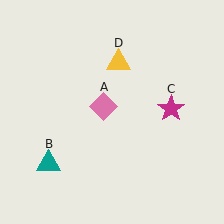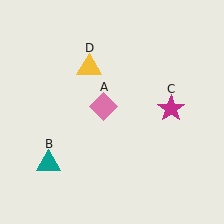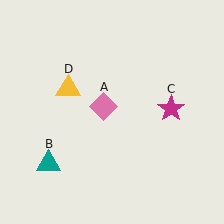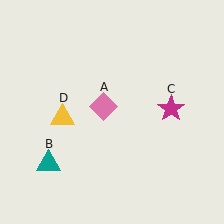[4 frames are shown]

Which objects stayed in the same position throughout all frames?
Pink diamond (object A) and teal triangle (object B) and magenta star (object C) remained stationary.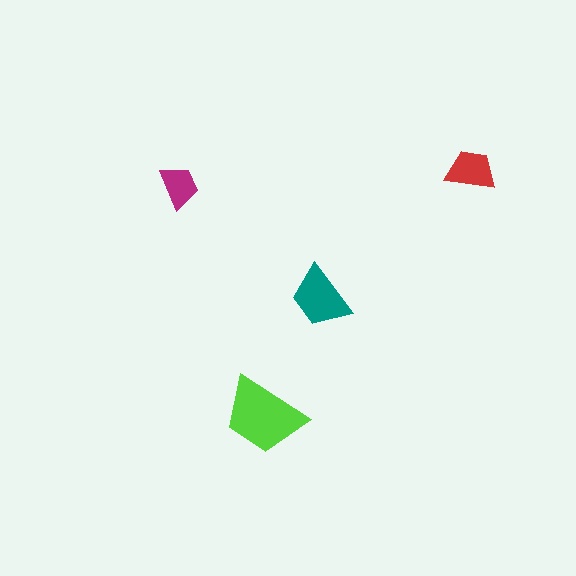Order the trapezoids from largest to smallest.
the lime one, the teal one, the red one, the magenta one.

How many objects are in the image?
There are 4 objects in the image.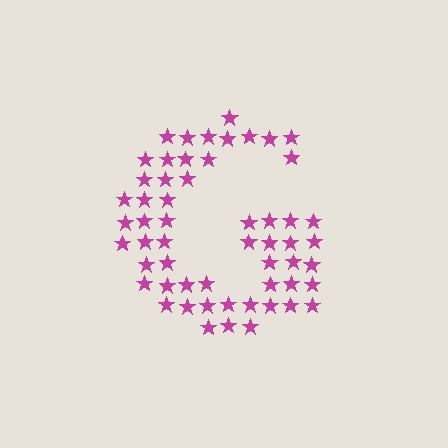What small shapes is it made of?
It is made of small stars.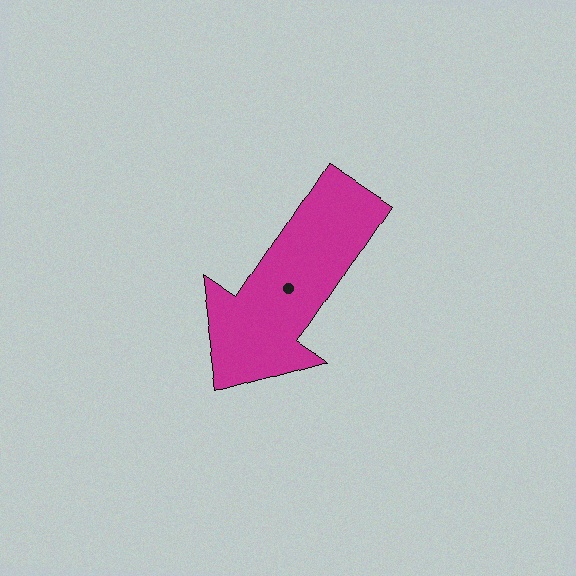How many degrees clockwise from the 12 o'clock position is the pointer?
Approximately 213 degrees.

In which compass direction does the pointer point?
Southwest.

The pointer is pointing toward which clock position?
Roughly 7 o'clock.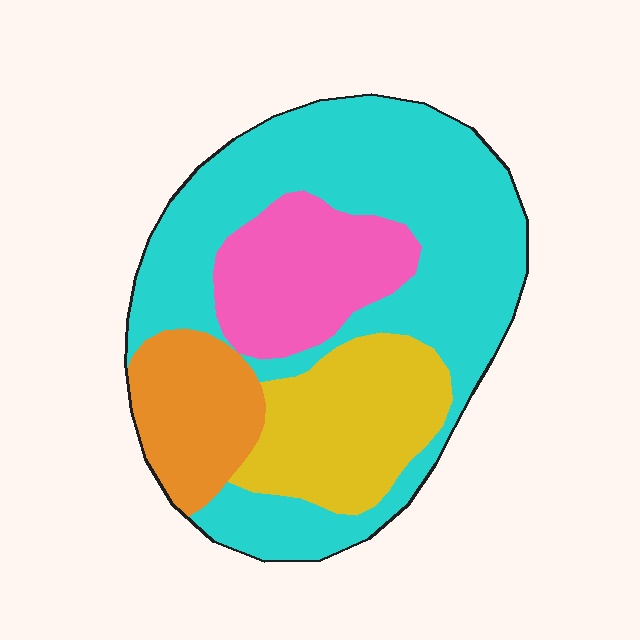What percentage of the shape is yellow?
Yellow takes up about one fifth (1/5) of the shape.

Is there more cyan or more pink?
Cyan.